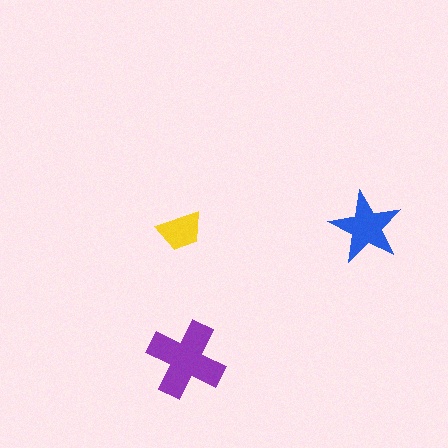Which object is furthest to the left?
The yellow trapezoid is leftmost.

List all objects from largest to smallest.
The purple cross, the blue star, the yellow trapezoid.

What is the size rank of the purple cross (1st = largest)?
1st.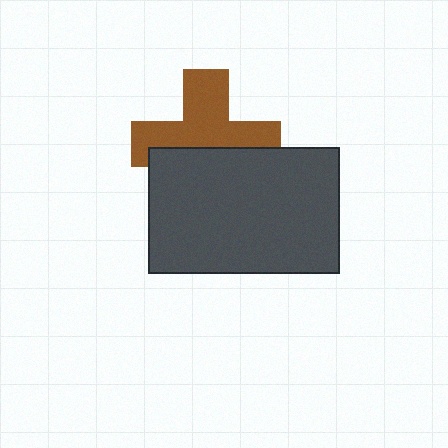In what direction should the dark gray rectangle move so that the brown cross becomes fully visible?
The dark gray rectangle should move down. That is the shortest direction to clear the overlap and leave the brown cross fully visible.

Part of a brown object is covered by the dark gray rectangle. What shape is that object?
It is a cross.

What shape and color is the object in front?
The object in front is a dark gray rectangle.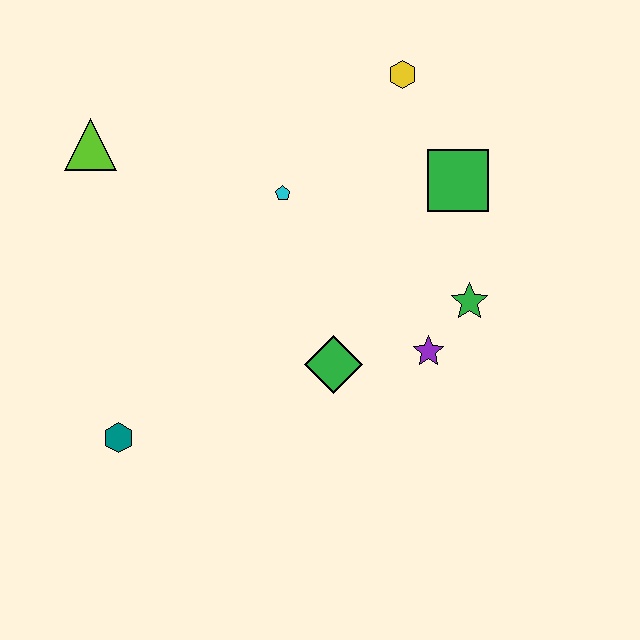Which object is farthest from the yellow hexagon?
The teal hexagon is farthest from the yellow hexagon.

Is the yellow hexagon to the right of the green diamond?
Yes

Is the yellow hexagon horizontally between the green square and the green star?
No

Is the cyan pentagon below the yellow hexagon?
Yes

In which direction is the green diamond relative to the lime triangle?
The green diamond is to the right of the lime triangle.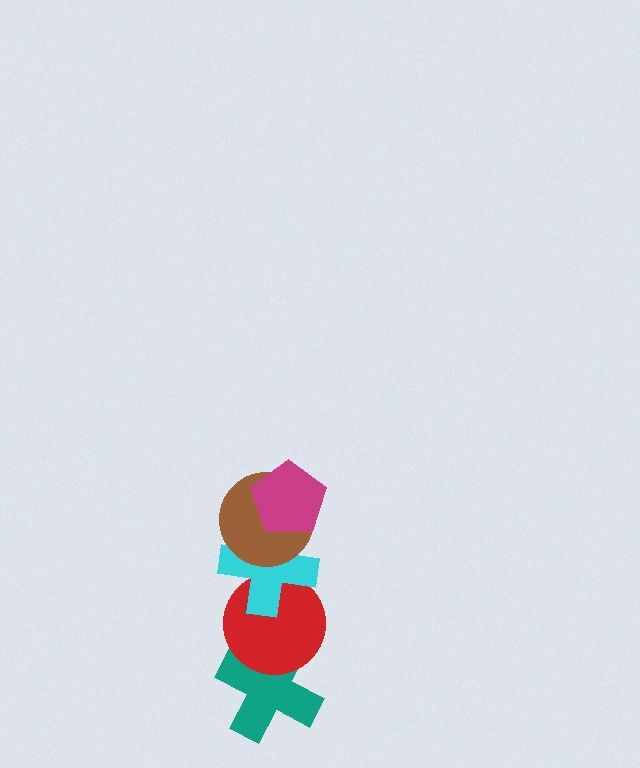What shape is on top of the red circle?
The cyan cross is on top of the red circle.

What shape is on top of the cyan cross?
The brown circle is on top of the cyan cross.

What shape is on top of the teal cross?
The red circle is on top of the teal cross.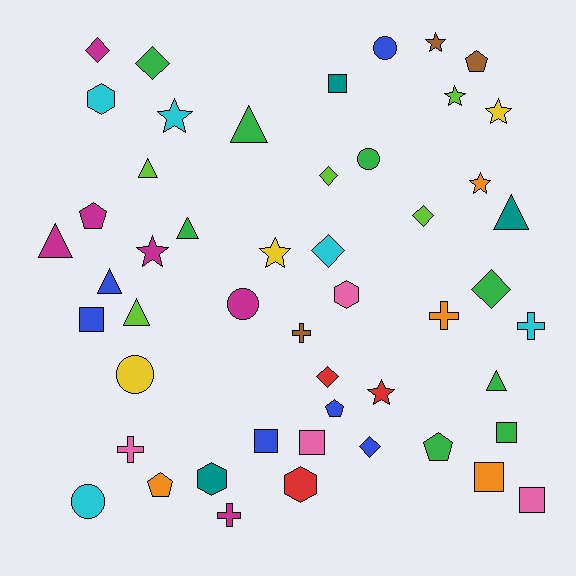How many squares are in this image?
There are 7 squares.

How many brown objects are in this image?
There are 3 brown objects.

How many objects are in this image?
There are 50 objects.